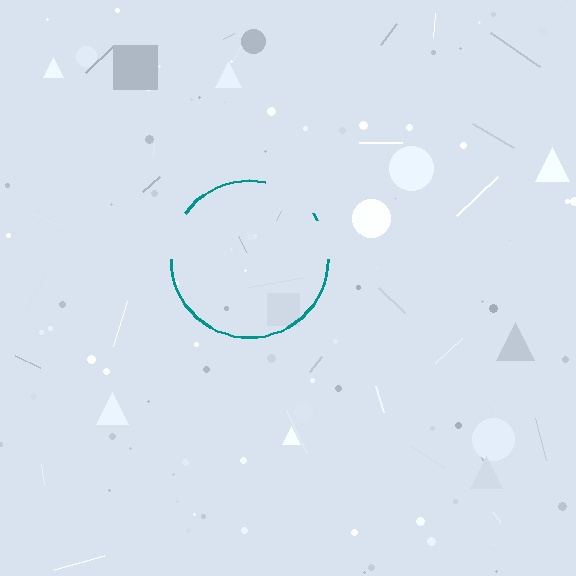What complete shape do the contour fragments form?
The contour fragments form a circle.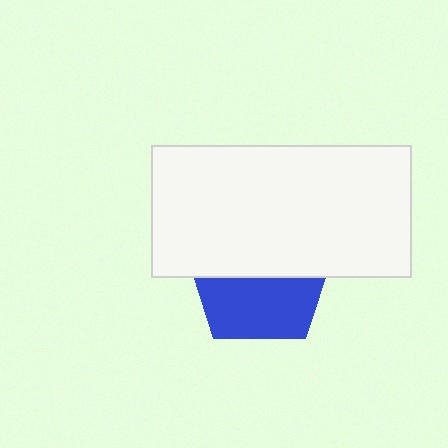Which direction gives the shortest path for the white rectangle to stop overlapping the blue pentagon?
Moving up gives the shortest separation.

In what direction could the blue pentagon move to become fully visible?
The blue pentagon could move down. That would shift it out from behind the white rectangle entirely.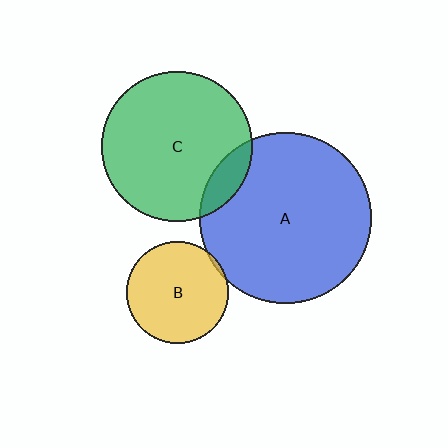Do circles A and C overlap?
Yes.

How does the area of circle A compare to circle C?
Approximately 1.3 times.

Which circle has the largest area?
Circle A (blue).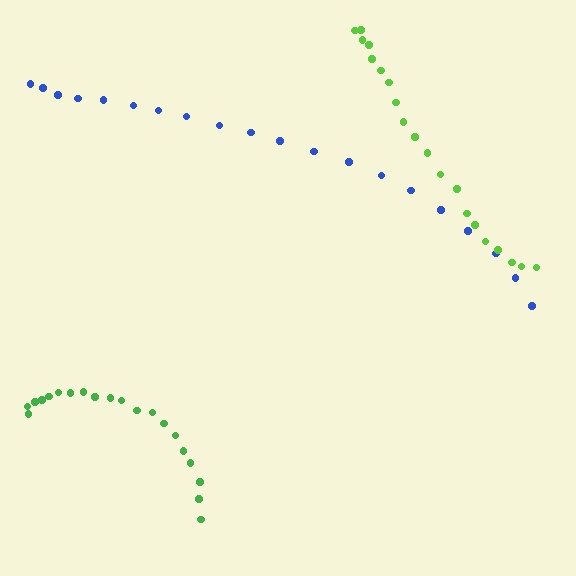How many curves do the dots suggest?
There are 3 distinct paths.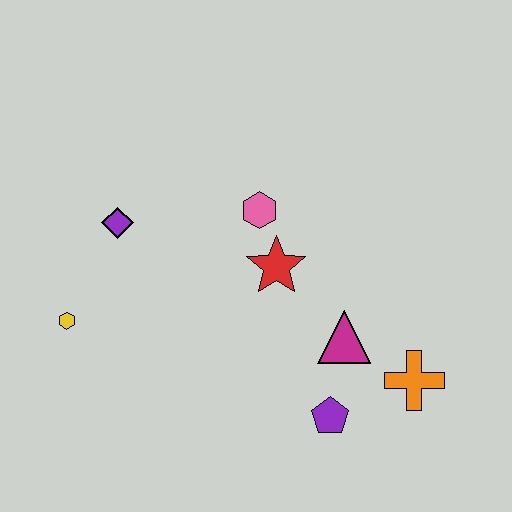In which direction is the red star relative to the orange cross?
The red star is to the left of the orange cross.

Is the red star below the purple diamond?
Yes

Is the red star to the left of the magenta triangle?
Yes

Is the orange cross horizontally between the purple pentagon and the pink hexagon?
No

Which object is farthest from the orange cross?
The yellow hexagon is farthest from the orange cross.